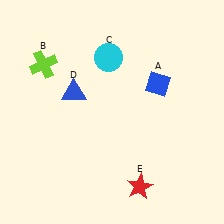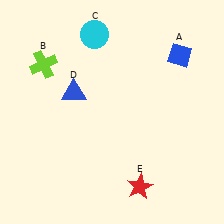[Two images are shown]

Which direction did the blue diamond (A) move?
The blue diamond (A) moved up.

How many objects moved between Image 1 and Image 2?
2 objects moved between the two images.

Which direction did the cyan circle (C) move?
The cyan circle (C) moved up.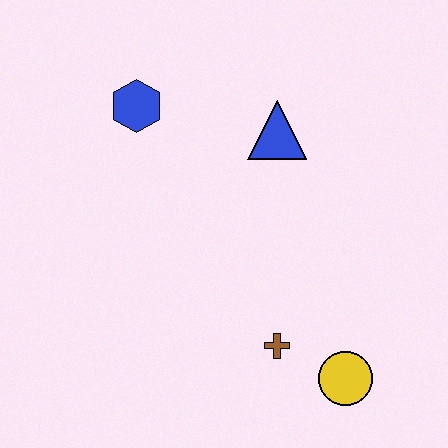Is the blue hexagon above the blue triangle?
Yes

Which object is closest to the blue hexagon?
The blue triangle is closest to the blue hexagon.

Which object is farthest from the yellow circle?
The blue hexagon is farthest from the yellow circle.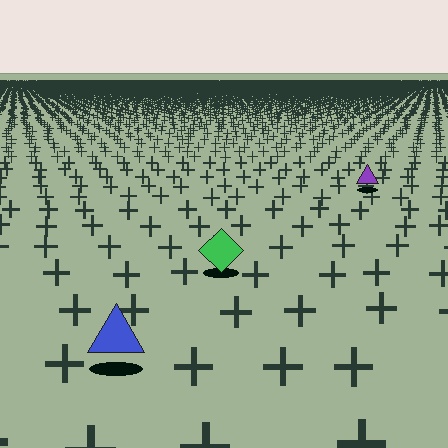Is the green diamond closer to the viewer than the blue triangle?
No. The blue triangle is closer — you can tell from the texture gradient: the ground texture is coarser near it.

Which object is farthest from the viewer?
The purple triangle is farthest from the viewer. It appears smaller and the ground texture around it is denser.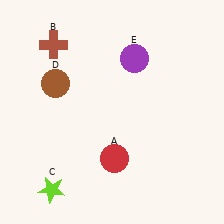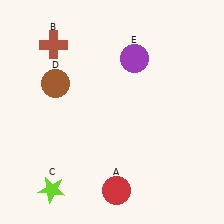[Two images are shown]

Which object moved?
The red circle (A) moved down.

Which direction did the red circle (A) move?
The red circle (A) moved down.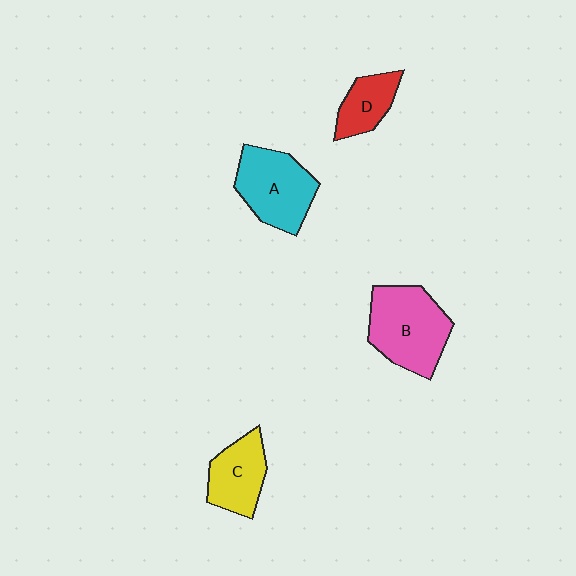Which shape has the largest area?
Shape B (pink).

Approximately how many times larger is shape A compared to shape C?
Approximately 1.4 times.